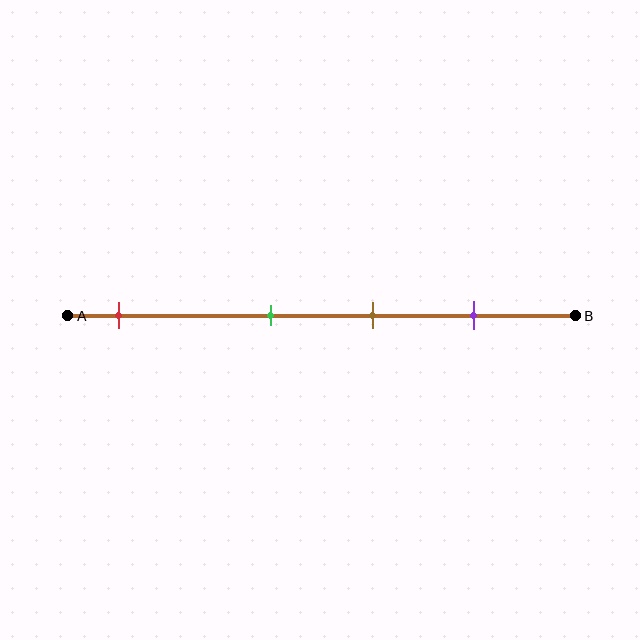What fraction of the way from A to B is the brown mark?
The brown mark is approximately 60% (0.6) of the way from A to B.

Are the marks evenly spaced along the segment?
No, the marks are not evenly spaced.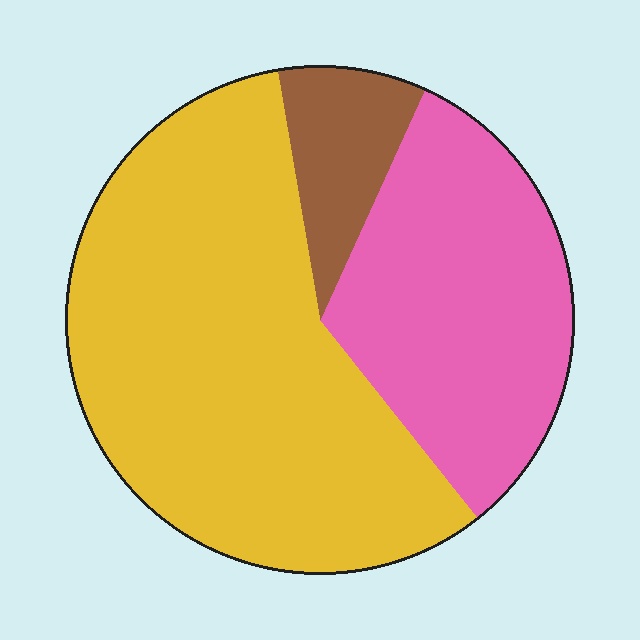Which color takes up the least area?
Brown, at roughly 10%.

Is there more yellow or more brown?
Yellow.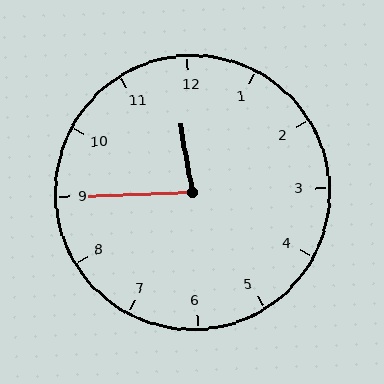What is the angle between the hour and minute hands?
Approximately 82 degrees.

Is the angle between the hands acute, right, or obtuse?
It is acute.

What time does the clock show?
11:45.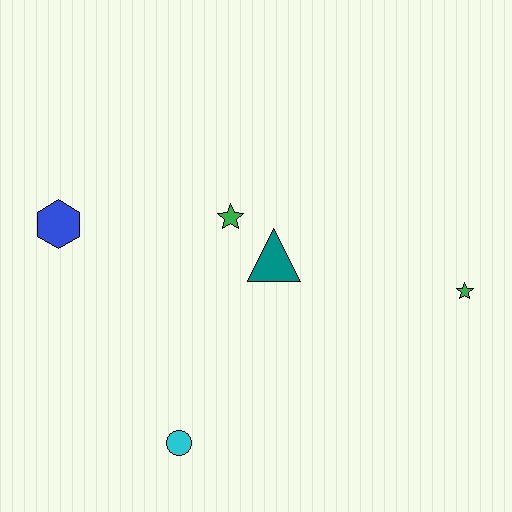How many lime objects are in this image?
There are no lime objects.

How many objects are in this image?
There are 5 objects.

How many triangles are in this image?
There is 1 triangle.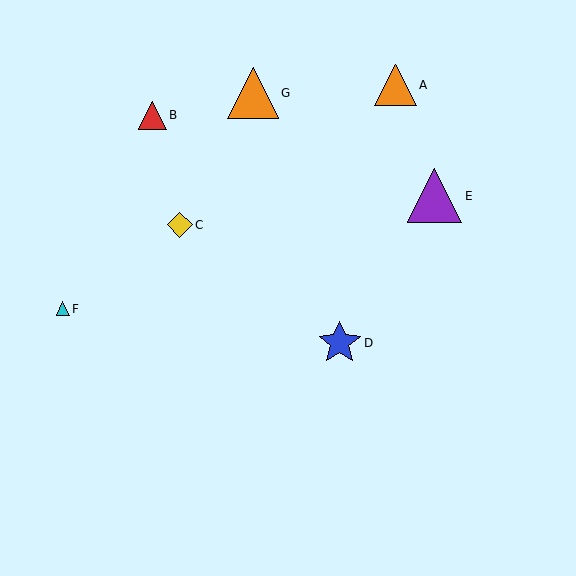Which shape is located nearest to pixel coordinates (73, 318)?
The cyan triangle (labeled F) at (63, 309) is nearest to that location.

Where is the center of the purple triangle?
The center of the purple triangle is at (435, 196).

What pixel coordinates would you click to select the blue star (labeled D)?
Click at (340, 343) to select the blue star D.